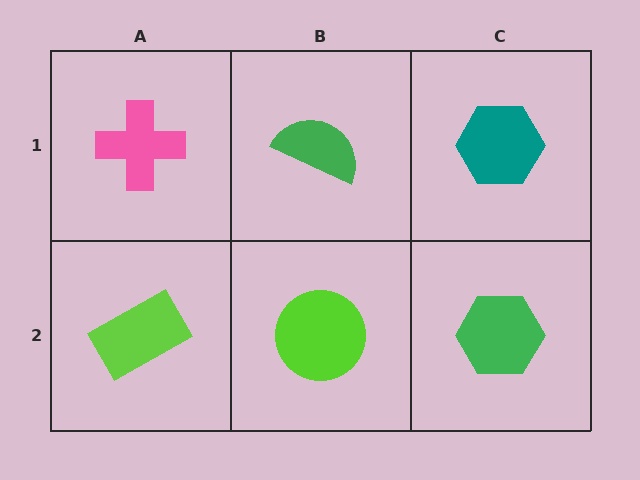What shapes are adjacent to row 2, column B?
A green semicircle (row 1, column B), a lime rectangle (row 2, column A), a green hexagon (row 2, column C).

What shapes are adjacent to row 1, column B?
A lime circle (row 2, column B), a pink cross (row 1, column A), a teal hexagon (row 1, column C).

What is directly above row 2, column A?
A pink cross.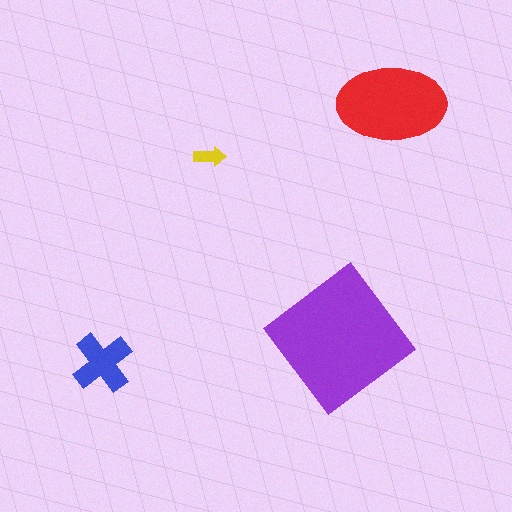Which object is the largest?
The purple diamond.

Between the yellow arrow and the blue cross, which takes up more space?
The blue cross.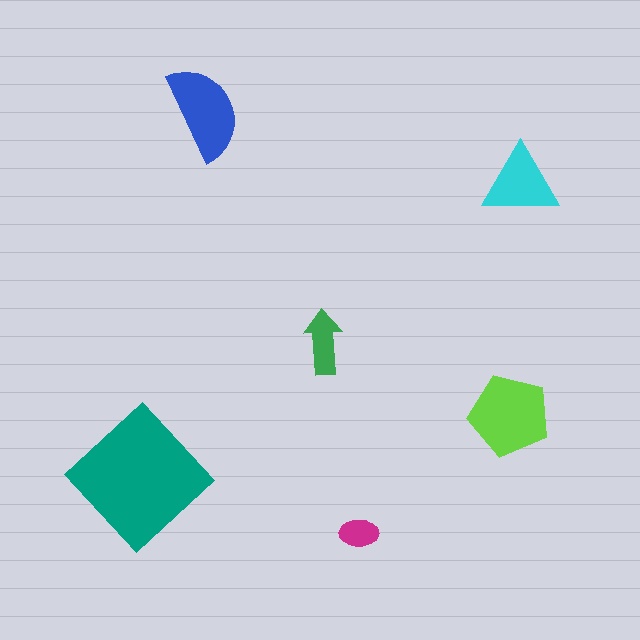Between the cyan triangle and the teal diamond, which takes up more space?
The teal diamond.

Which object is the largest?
The teal diamond.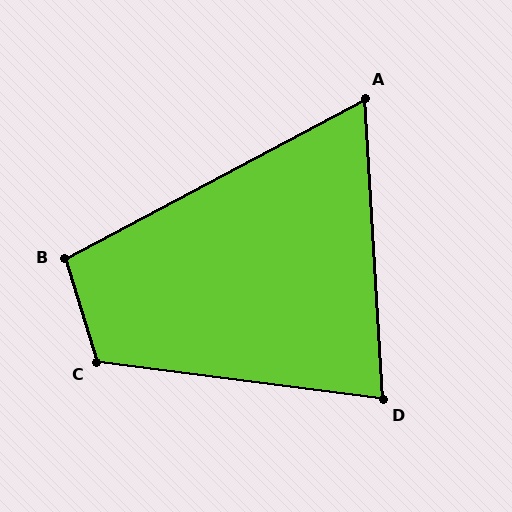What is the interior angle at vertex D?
Approximately 79 degrees (acute).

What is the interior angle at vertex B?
Approximately 101 degrees (obtuse).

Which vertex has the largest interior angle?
C, at approximately 114 degrees.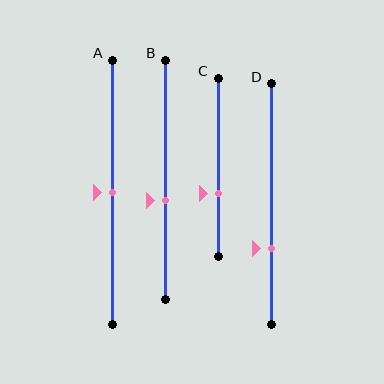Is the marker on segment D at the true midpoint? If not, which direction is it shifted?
No, the marker on segment D is shifted downward by about 19% of the segment length.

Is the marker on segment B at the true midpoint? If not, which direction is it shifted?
No, the marker on segment B is shifted downward by about 9% of the segment length.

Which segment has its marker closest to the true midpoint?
Segment A has its marker closest to the true midpoint.